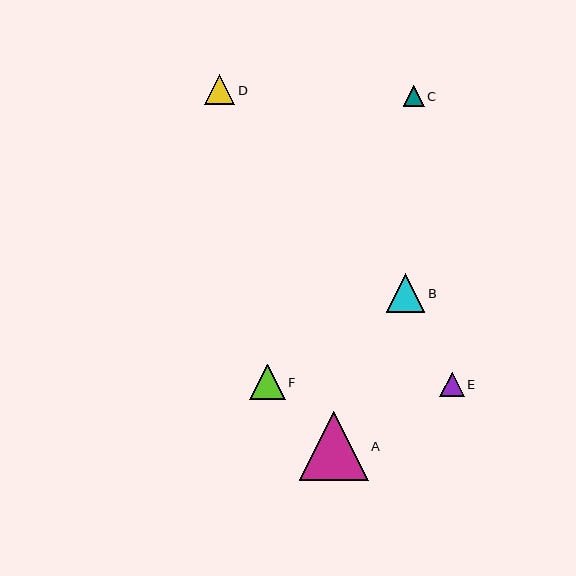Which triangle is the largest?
Triangle A is the largest with a size of approximately 69 pixels.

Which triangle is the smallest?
Triangle C is the smallest with a size of approximately 21 pixels.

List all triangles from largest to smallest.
From largest to smallest: A, B, F, D, E, C.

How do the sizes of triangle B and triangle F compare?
Triangle B and triangle F are approximately the same size.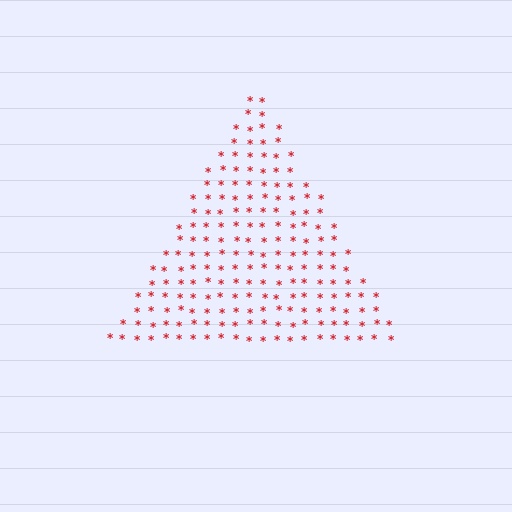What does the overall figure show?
The overall figure shows a triangle.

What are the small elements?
The small elements are asterisks.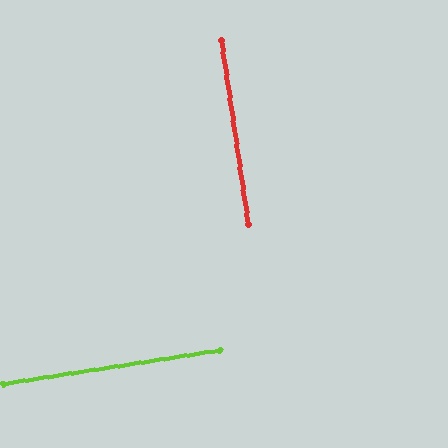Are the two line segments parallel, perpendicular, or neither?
Perpendicular — they meet at approximately 90°.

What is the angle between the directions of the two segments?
Approximately 90 degrees.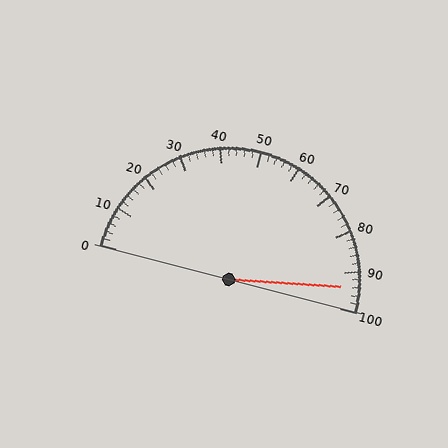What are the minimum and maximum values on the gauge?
The gauge ranges from 0 to 100.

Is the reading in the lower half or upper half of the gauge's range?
The reading is in the upper half of the range (0 to 100).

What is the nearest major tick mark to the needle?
The nearest major tick mark is 90.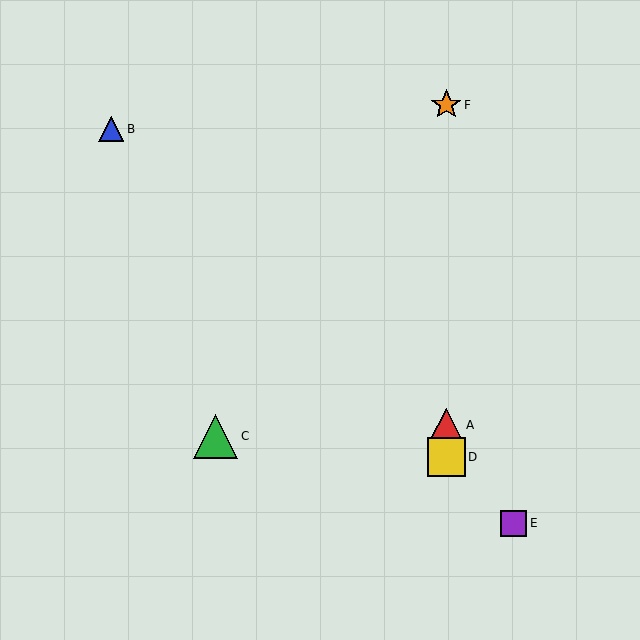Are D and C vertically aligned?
No, D is at x≈446 and C is at x≈216.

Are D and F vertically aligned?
Yes, both are at x≈446.